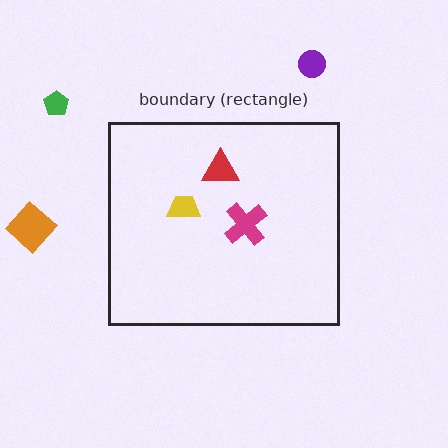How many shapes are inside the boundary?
3 inside, 3 outside.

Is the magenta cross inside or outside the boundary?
Inside.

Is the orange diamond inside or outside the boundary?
Outside.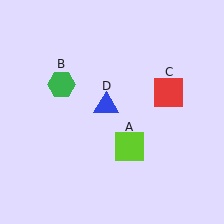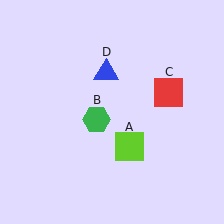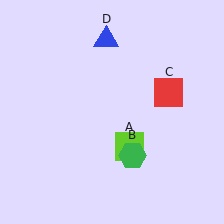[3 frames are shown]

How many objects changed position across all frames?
2 objects changed position: green hexagon (object B), blue triangle (object D).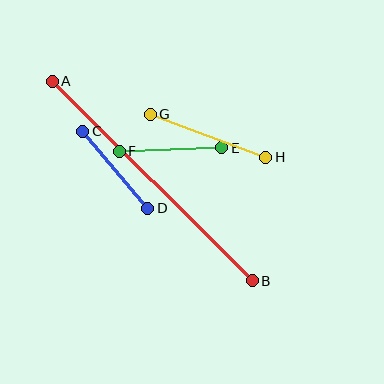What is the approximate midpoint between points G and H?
The midpoint is at approximately (208, 136) pixels.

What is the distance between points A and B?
The distance is approximately 282 pixels.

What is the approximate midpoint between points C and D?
The midpoint is at approximately (115, 170) pixels.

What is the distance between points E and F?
The distance is approximately 103 pixels.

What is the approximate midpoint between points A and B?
The midpoint is at approximately (152, 181) pixels.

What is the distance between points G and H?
The distance is approximately 123 pixels.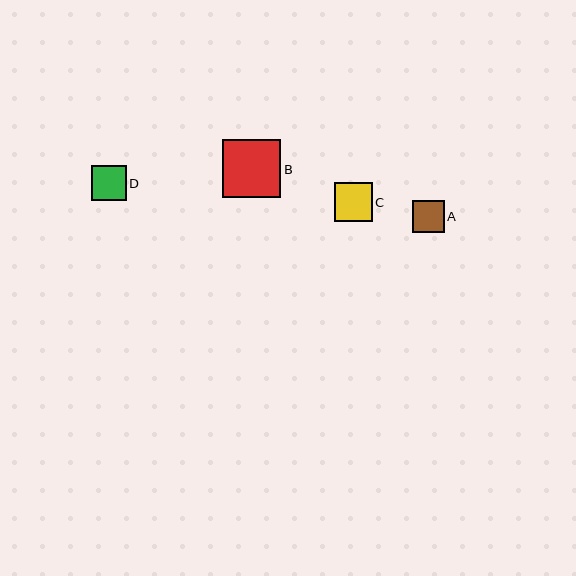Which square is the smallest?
Square A is the smallest with a size of approximately 32 pixels.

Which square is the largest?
Square B is the largest with a size of approximately 58 pixels.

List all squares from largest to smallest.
From largest to smallest: B, C, D, A.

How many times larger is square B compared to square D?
Square B is approximately 1.7 times the size of square D.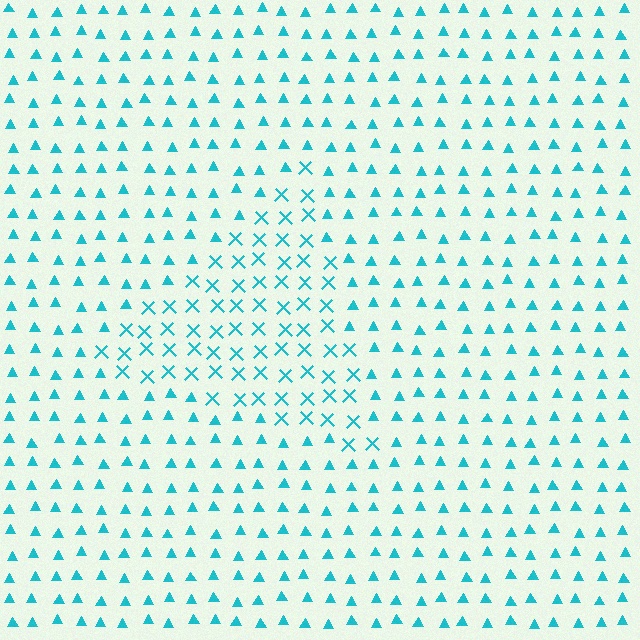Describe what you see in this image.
The image is filled with small cyan elements arranged in a uniform grid. A triangle-shaped region contains X marks, while the surrounding area contains triangles. The boundary is defined purely by the change in element shape.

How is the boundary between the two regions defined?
The boundary is defined by a change in element shape: X marks inside vs. triangles outside. All elements share the same color and spacing.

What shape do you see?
I see a triangle.